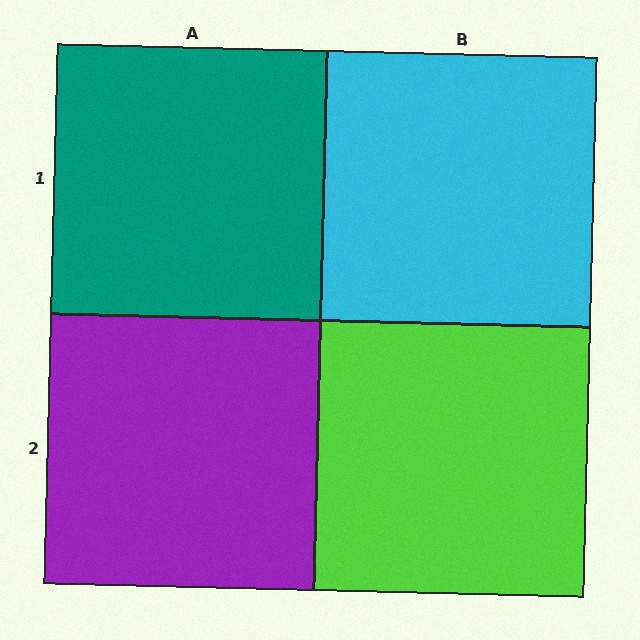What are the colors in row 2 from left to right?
Purple, lime.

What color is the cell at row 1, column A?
Teal.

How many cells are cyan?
1 cell is cyan.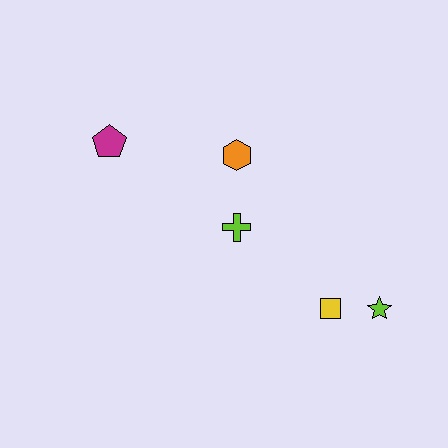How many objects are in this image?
There are 5 objects.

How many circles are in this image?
There are no circles.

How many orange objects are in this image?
There is 1 orange object.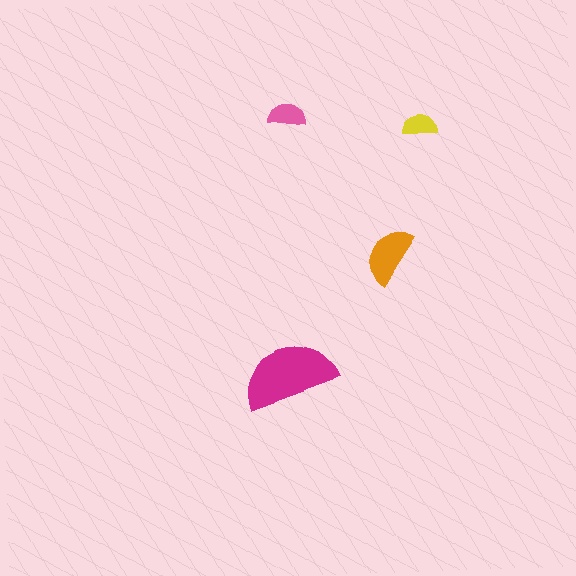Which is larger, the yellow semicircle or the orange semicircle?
The orange one.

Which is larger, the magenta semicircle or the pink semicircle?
The magenta one.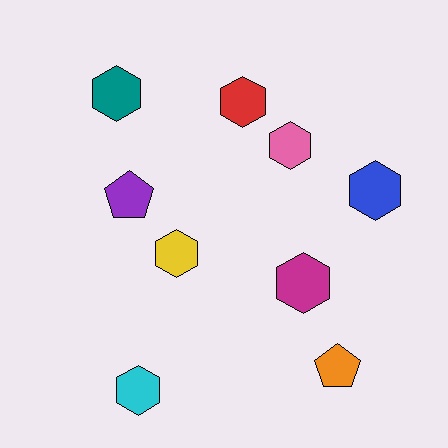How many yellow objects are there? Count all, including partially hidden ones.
There is 1 yellow object.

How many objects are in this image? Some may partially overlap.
There are 9 objects.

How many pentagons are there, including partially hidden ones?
There are 2 pentagons.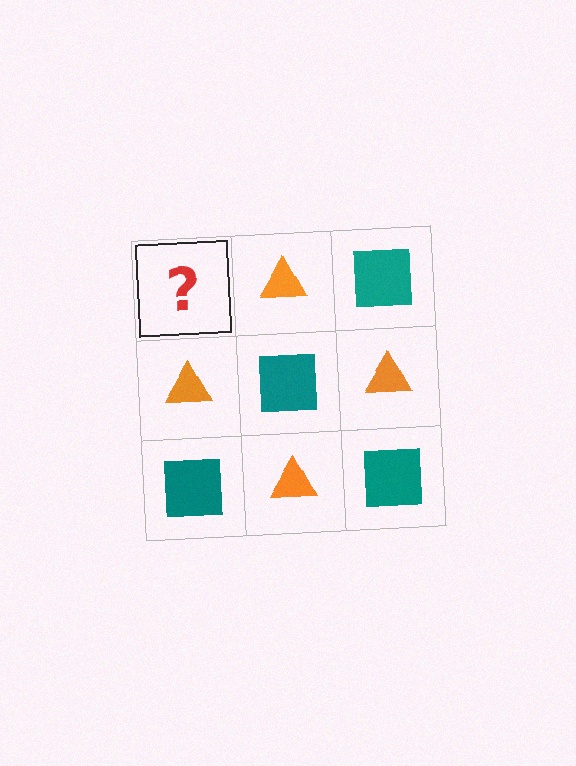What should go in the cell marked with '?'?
The missing cell should contain a teal square.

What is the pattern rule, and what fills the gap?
The rule is that it alternates teal square and orange triangle in a checkerboard pattern. The gap should be filled with a teal square.